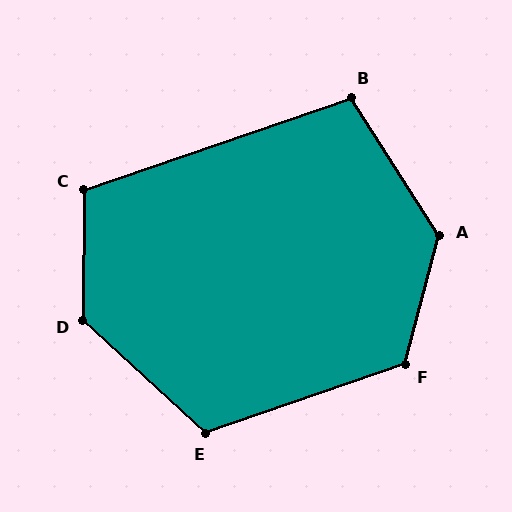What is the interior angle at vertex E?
Approximately 118 degrees (obtuse).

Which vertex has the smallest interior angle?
B, at approximately 104 degrees.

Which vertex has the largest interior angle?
A, at approximately 133 degrees.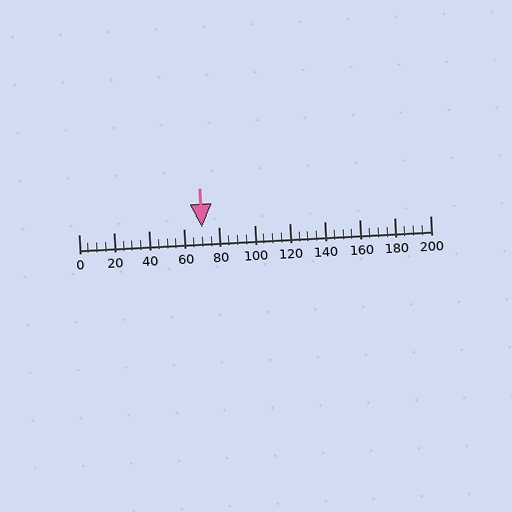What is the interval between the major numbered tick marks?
The major tick marks are spaced 20 units apart.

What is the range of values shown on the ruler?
The ruler shows values from 0 to 200.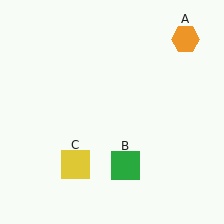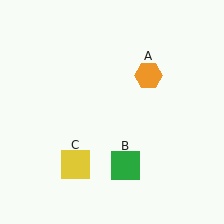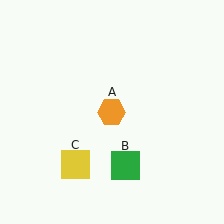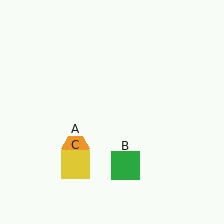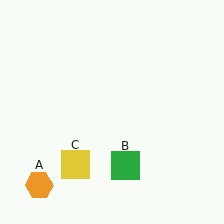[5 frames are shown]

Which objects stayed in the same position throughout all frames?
Green square (object B) and yellow square (object C) remained stationary.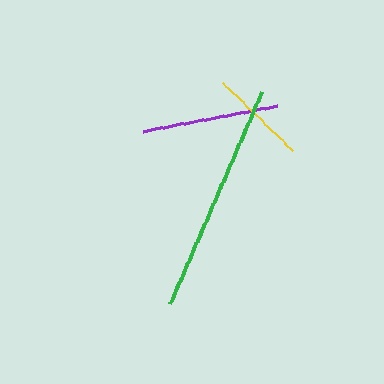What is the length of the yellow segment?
The yellow segment is approximately 97 pixels long.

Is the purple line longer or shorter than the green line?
The green line is longer than the purple line.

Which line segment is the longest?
The green line is the longest at approximately 231 pixels.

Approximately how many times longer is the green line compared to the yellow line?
The green line is approximately 2.4 times the length of the yellow line.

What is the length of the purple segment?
The purple segment is approximately 136 pixels long.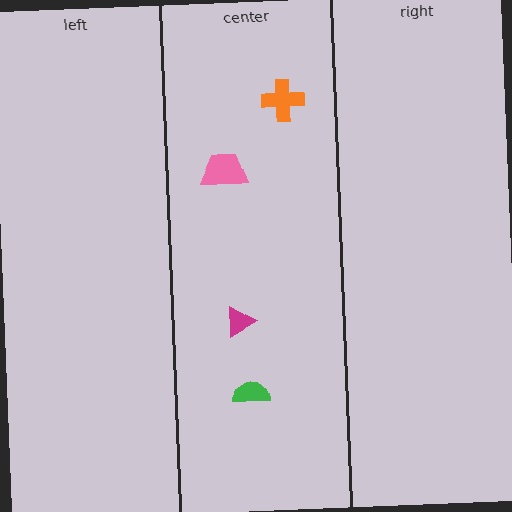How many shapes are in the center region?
4.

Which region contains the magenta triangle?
The center region.